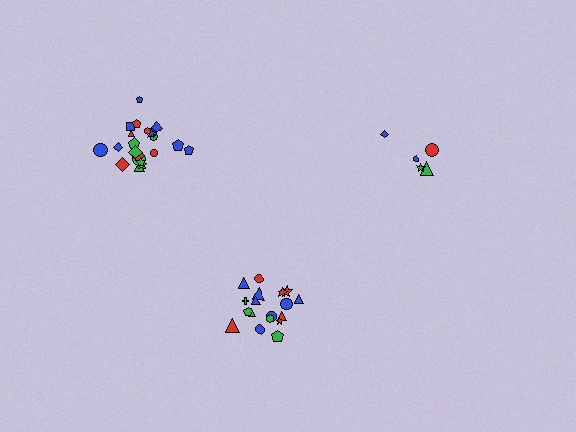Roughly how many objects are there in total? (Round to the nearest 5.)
Roughly 45 objects in total.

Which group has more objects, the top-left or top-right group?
The top-left group.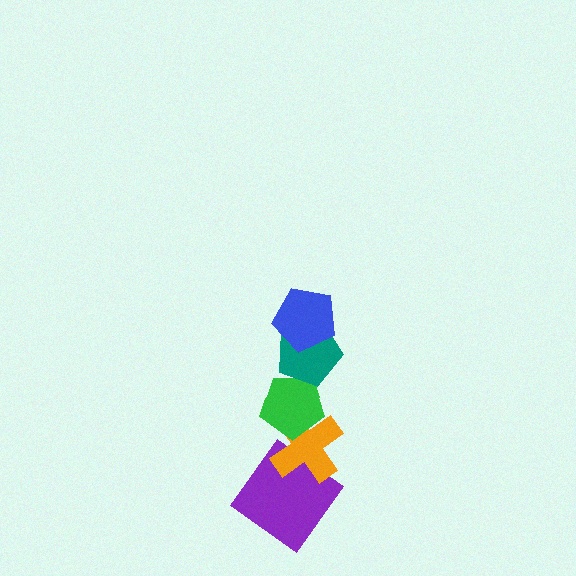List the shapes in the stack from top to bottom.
From top to bottom: the blue pentagon, the teal pentagon, the green pentagon, the orange cross, the purple diamond.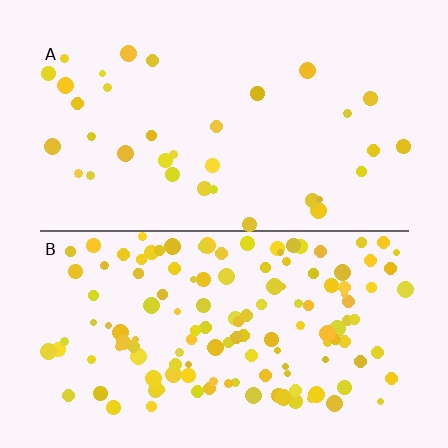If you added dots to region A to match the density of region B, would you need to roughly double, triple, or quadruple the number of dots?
Approximately quadruple.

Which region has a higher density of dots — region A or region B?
B (the bottom).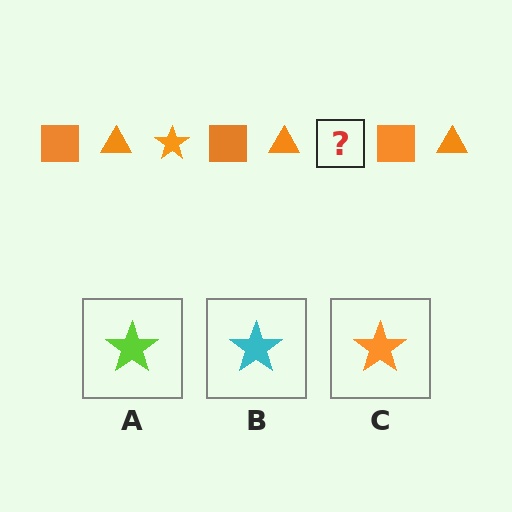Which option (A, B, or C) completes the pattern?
C.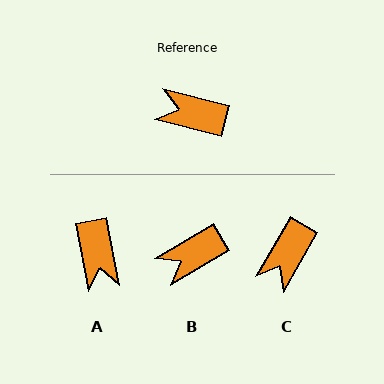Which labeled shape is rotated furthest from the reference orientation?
A, about 115 degrees away.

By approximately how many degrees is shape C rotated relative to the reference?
Approximately 74 degrees counter-clockwise.